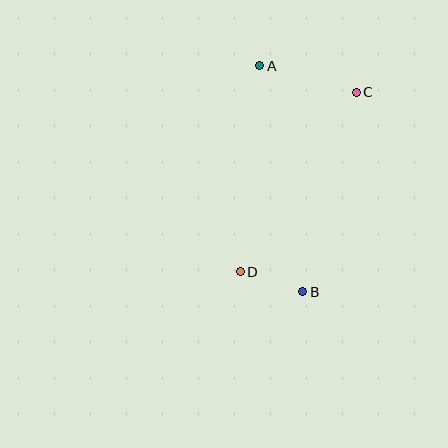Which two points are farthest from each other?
Points A and B are farthest from each other.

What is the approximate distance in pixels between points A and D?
The distance between A and D is approximately 207 pixels.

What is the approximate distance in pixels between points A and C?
The distance between A and C is approximately 100 pixels.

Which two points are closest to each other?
Points B and D are closest to each other.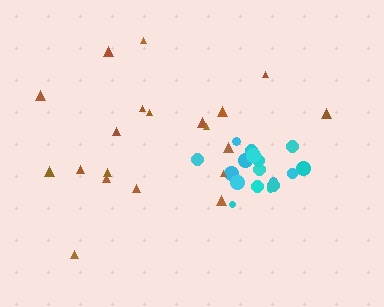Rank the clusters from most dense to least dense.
cyan, brown.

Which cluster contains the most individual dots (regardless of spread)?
Brown (20).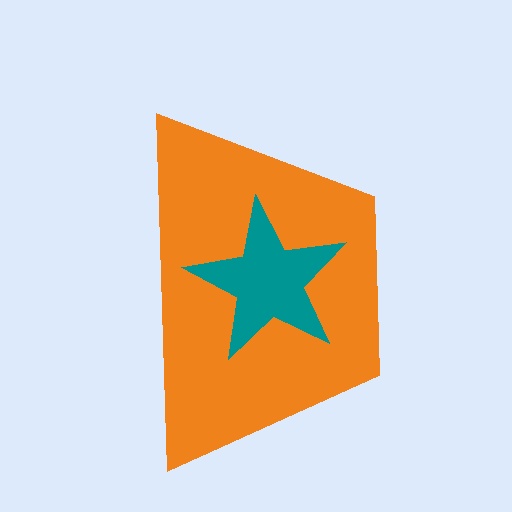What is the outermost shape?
The orange trapezoid.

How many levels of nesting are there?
2.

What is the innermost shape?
The teal star.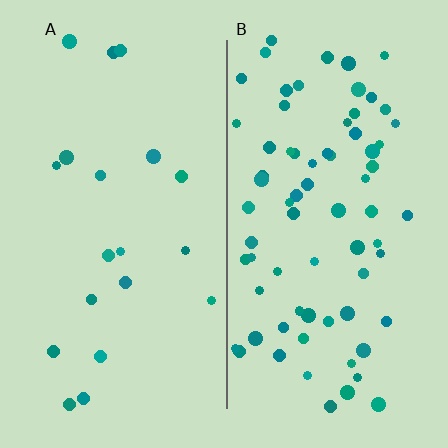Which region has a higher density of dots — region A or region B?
B (the right).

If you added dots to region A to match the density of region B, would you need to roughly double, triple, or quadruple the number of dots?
Approximately quadruple.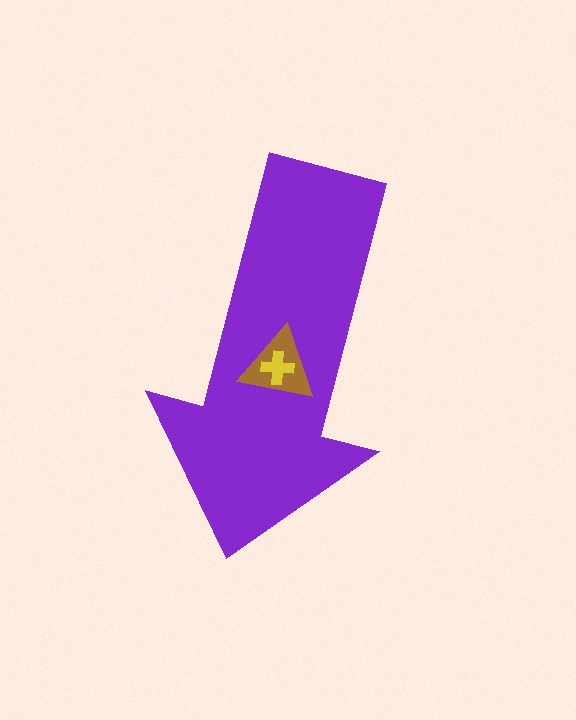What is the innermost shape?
The yellow cross.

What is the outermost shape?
The purple arrow.